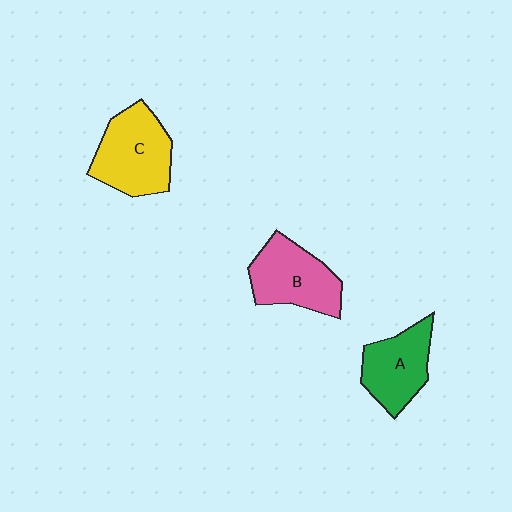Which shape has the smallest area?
Shape A (green).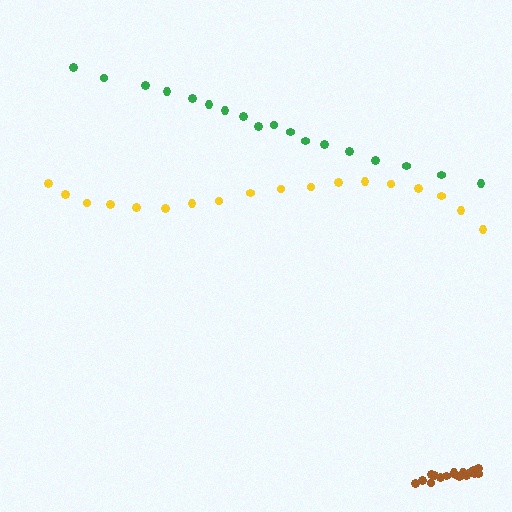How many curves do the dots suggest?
There are 3 distinct paths.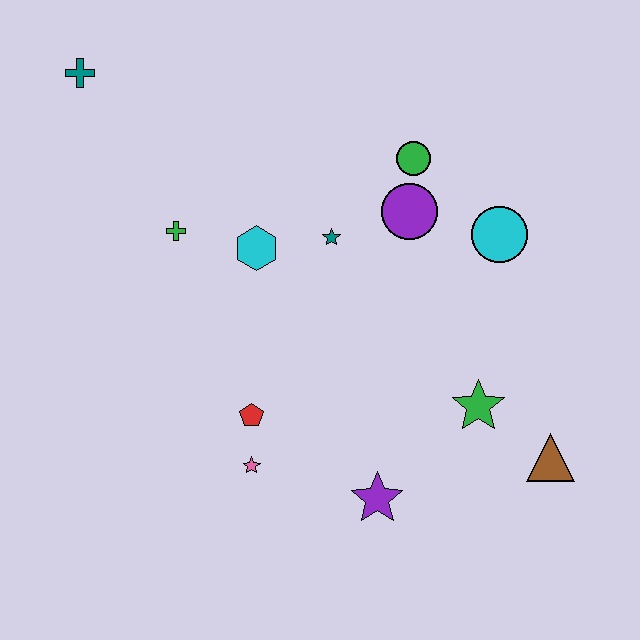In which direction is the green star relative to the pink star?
The green star is to the right of the pink star.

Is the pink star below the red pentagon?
Yes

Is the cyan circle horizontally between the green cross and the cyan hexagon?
No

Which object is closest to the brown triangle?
The green star is closest to the brown triangle.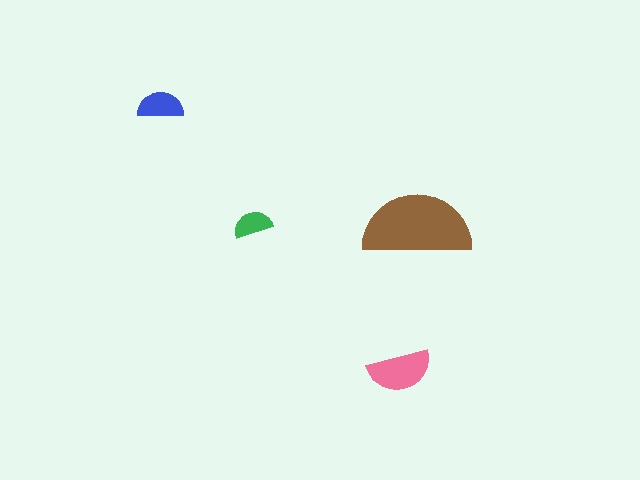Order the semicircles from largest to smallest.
the brown one, the pink one, the blue one, the green one.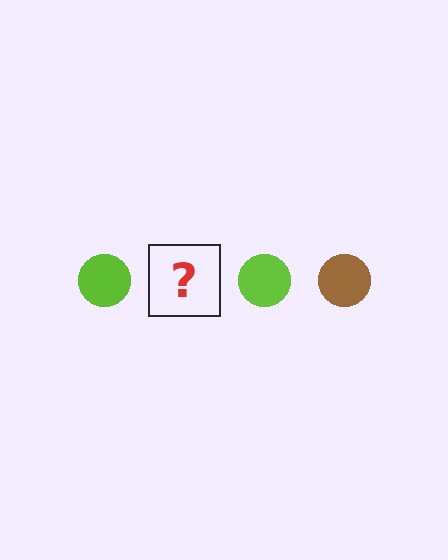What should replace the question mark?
The question mark should be replaced with a brown circle.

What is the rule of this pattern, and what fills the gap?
The rule is that the pattern cycles through lime, brown circles. The gap should be filled with a brown circle.